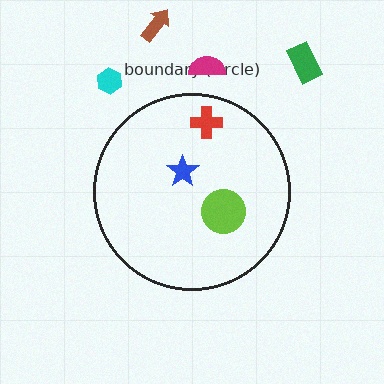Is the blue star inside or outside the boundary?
Inside.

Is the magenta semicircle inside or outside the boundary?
Outside.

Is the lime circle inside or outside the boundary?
Inside.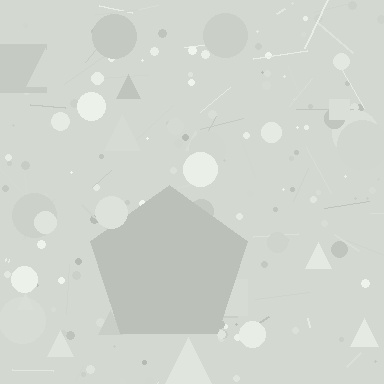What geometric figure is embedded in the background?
A pentagon is embedded in the background.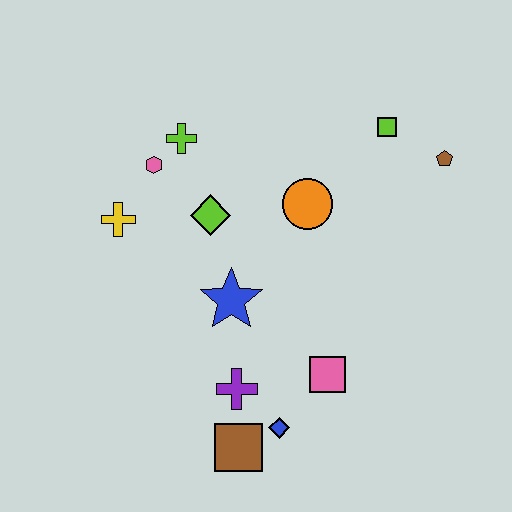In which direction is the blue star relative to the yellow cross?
The blue star is to the right of the yellow cross.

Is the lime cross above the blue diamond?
Yes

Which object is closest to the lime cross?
The pink hexagon is closest to the lime cross.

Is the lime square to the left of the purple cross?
No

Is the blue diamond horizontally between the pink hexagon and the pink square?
Yes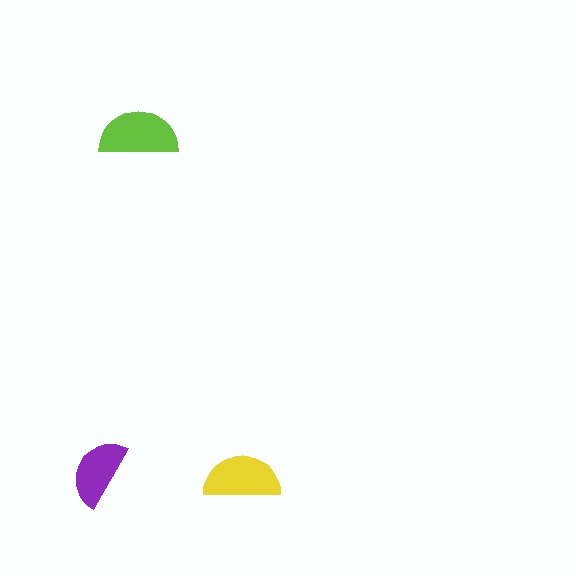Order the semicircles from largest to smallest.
the lime one, the yellow one, the purple one.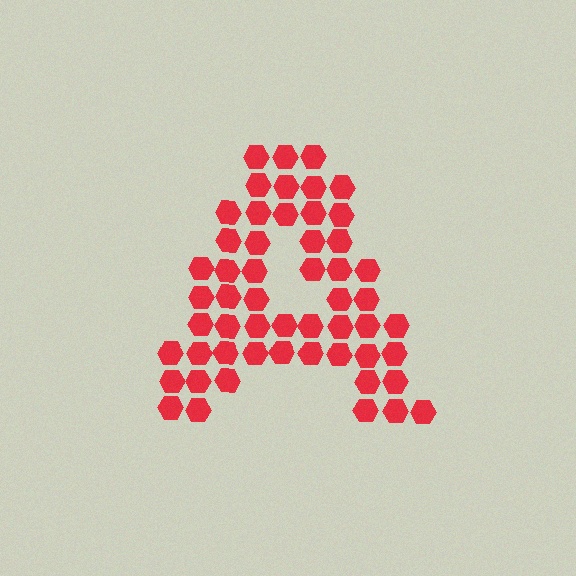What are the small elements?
The small elements are hexagons.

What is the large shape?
The large shape is the letter A.